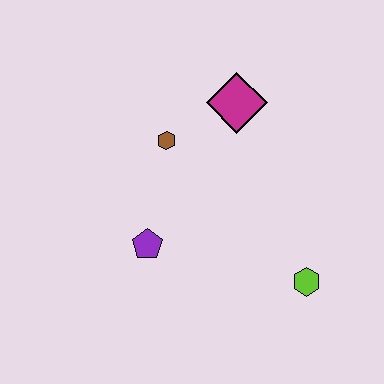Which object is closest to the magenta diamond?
The brown hexagon is closest to the magenta diamond.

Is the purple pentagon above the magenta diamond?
No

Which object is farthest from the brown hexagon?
The lime hexagon is farthest from the brown hexagon.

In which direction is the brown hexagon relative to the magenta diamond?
The brown hexagon is to the left of the magenta diamond.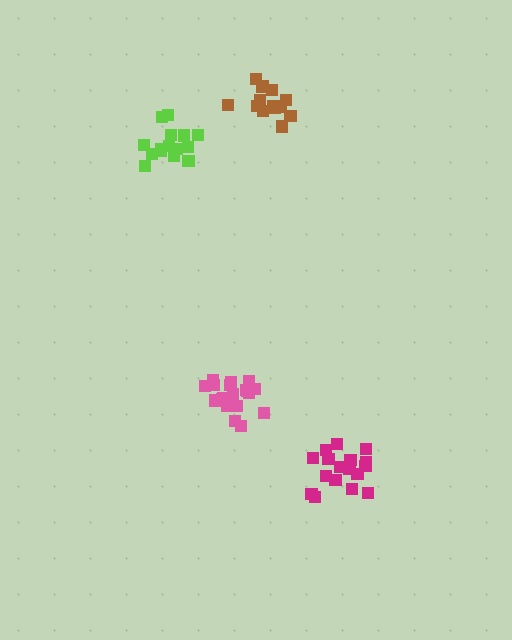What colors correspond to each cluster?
The clusters are colored: lime, magenta, brown, pink.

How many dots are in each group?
Group 1: 15 dots, Group 2: 17 dots, Group 3: 13 dots, Group 4: 19 dots (64 total).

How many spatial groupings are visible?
There are 4 spatial groupings.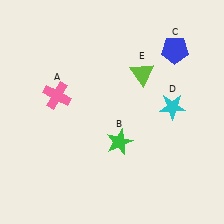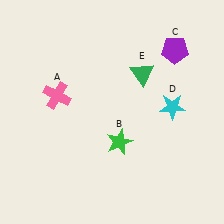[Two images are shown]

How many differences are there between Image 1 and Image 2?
There are 2 differences between the two images.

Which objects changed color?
C changed from blue to purple. E changed from lime to green.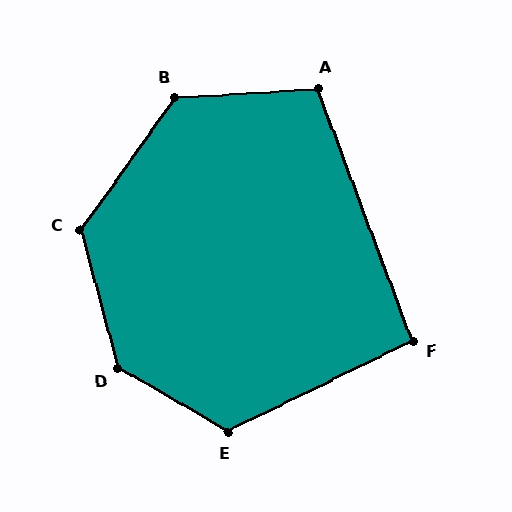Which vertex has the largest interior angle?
D, at approximately 135 degrees.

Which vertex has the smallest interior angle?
F, at approximately 96 degrees.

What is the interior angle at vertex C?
Approximately 129 degrees (obtuse).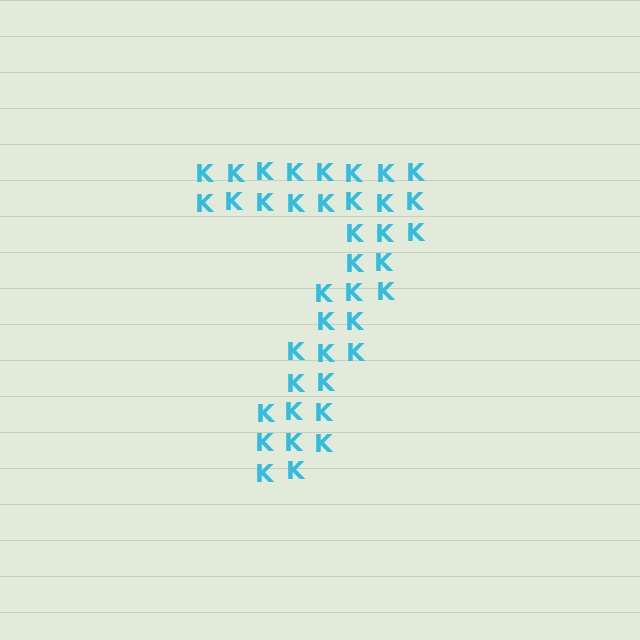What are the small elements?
The small elements are letter K's.